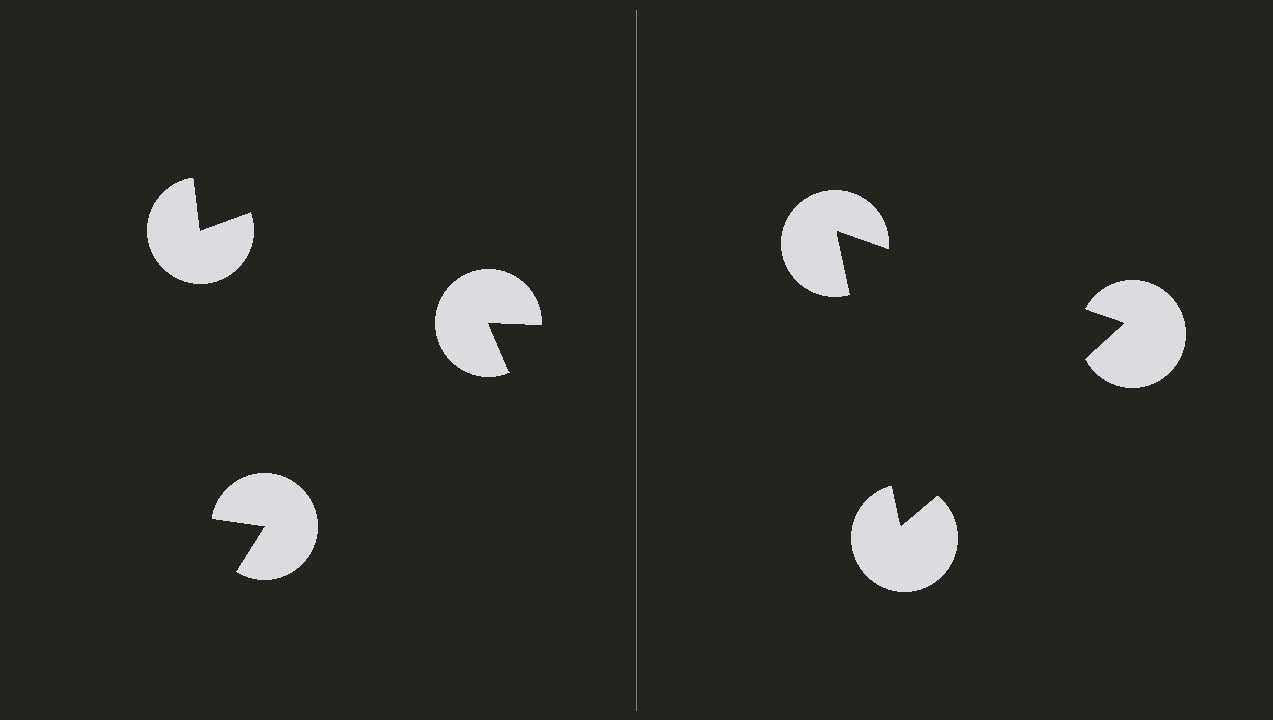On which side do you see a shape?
An illusory triangle appears on the right side. On the left side the wedge cuts are rotated, so no coherent shape forms.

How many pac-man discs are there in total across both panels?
6 — 3 on each side.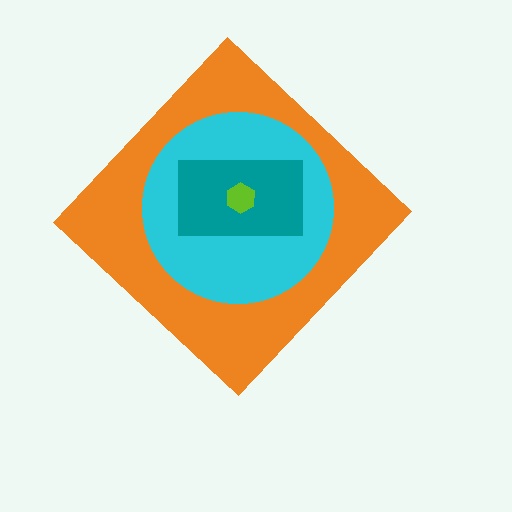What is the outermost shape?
The orange diamond.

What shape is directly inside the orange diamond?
The cyan circle.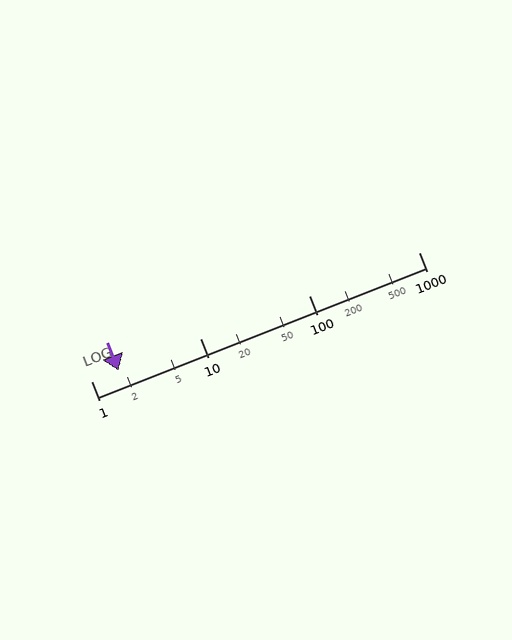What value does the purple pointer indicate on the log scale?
The pointer indicates approximately 1.8.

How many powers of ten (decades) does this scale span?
The scale spans 3 decades, from 1 to 1000.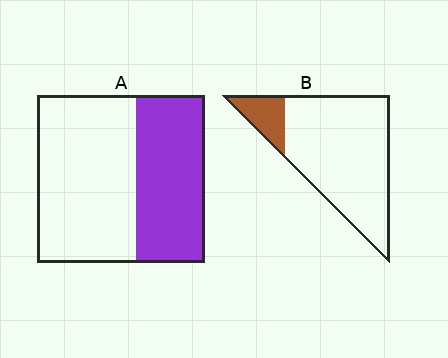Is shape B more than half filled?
No.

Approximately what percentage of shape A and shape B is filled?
A is approximately 40% and B is approximately 15%.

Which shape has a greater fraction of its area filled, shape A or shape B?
Shape A.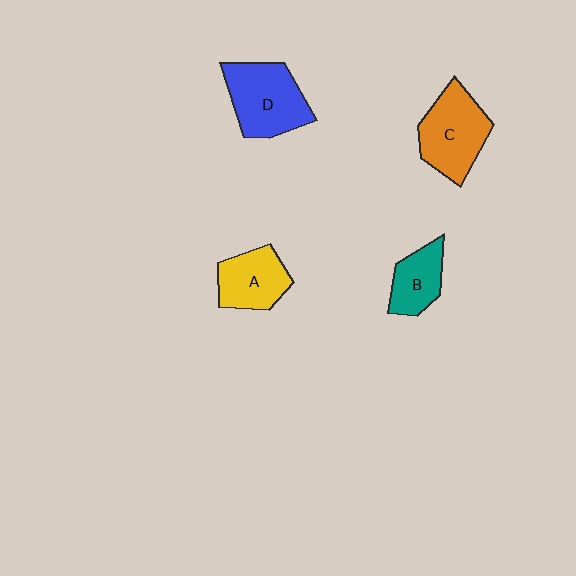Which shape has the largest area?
Shape D (blue).